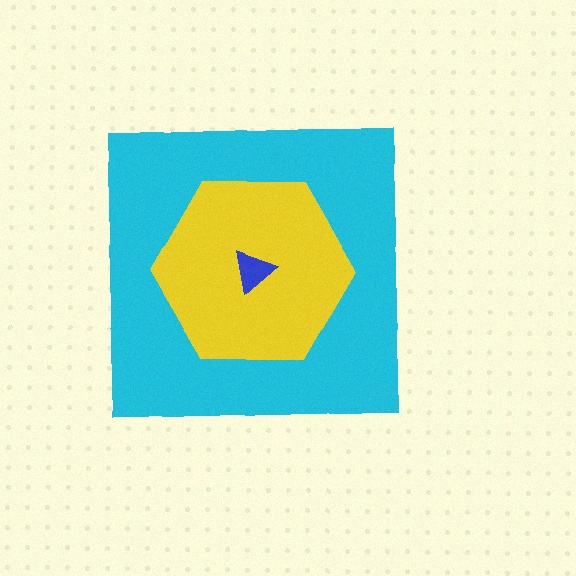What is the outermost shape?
The cyan square.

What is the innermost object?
The blue triangle.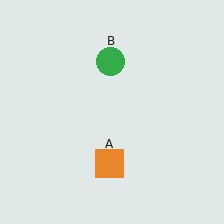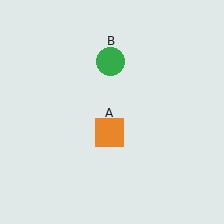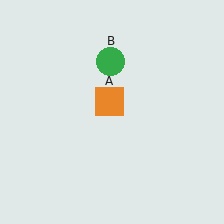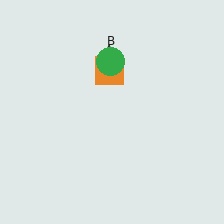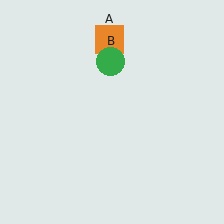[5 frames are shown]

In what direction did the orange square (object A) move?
The orange square (object A) moved up.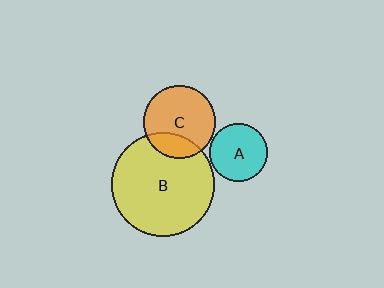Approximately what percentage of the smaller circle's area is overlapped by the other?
Approximately 20%.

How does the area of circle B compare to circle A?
Approximately 3.1 times.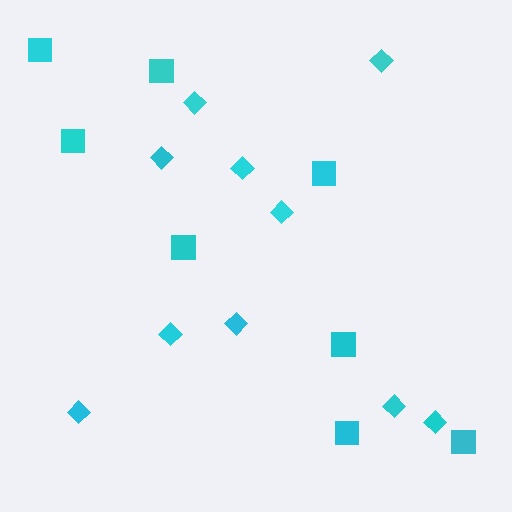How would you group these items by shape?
There are 2 groups: one group of diamonds (10) and one group of squares (8).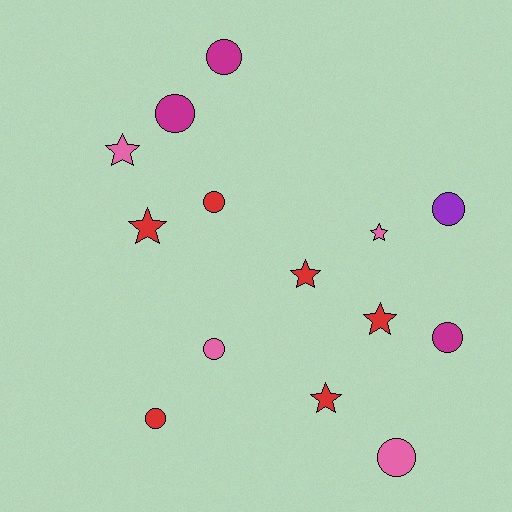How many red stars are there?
There are 4 red stars.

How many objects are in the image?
There are 14 objects.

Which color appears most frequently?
Red, with 6 objects.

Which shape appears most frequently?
Circle, with 8 objects.